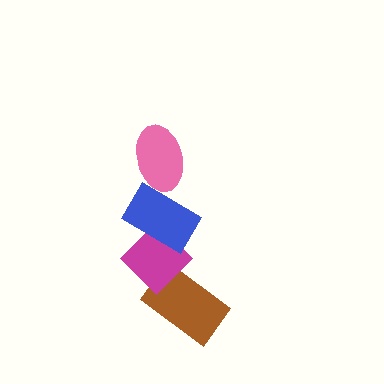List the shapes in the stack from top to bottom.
From top to bottom: the pink ellipse, the blue rectangle, the magenta diamond, the brown rectangle.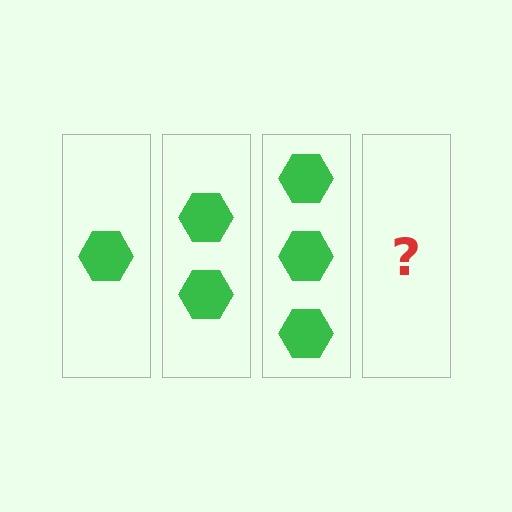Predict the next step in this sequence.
The next step is 4 hexagons.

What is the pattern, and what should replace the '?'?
The pattern is that each step adds one more hexagon. The '?' should be 4 hexagons.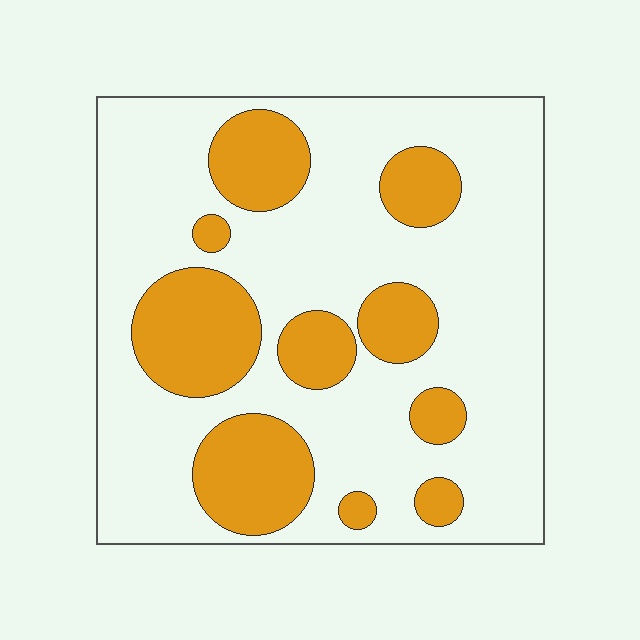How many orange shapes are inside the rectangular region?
10.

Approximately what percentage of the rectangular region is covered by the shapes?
Approximately 30%.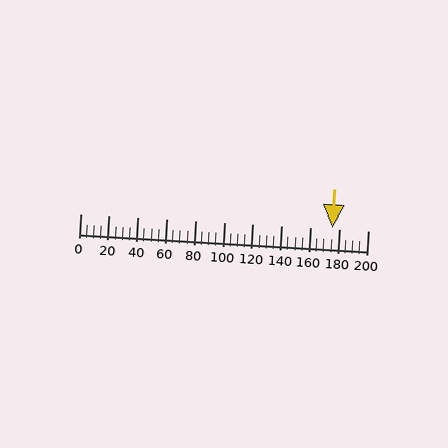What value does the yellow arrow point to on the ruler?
The yellow arrow points to approximately 175.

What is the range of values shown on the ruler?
The ruler shows values from 0 to 200.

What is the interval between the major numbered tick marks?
The major tick marks are spaced 20 units apart.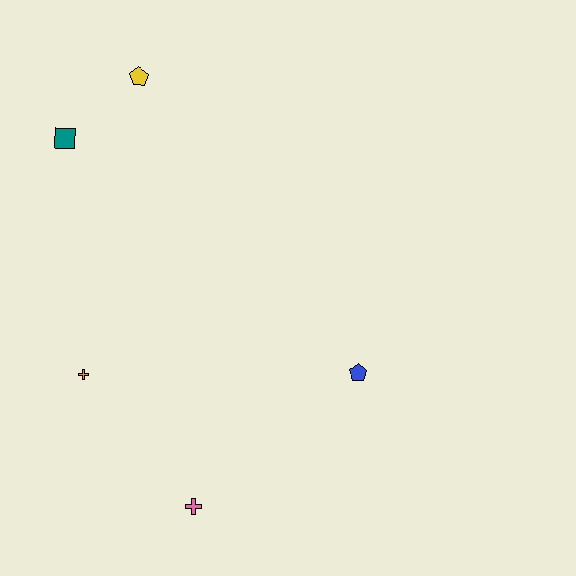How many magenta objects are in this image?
There are no magenta objects.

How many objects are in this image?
There are 5 objects.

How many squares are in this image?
There is 1 square.